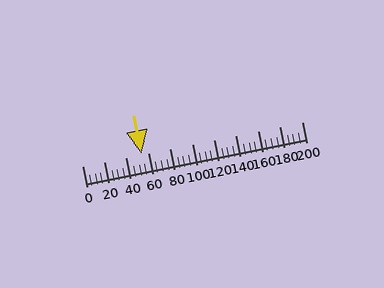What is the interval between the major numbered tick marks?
The major tick marks are spaced 20 units apart.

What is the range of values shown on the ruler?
The ruler shows values from 0 to 200.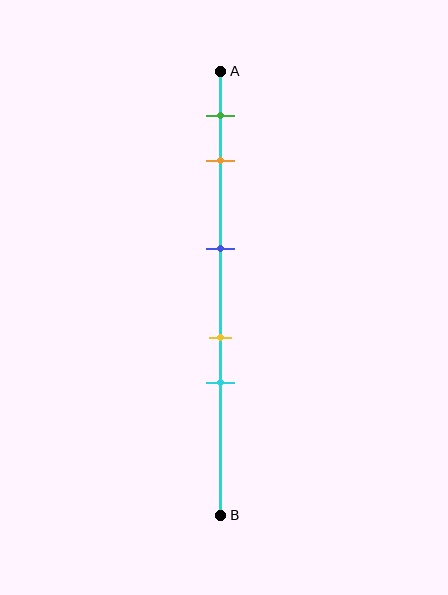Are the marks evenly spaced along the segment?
No, the marks are not evenly spaced.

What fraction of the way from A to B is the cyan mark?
The cyan mark is approximately 70% (0.7) of the way from A to B.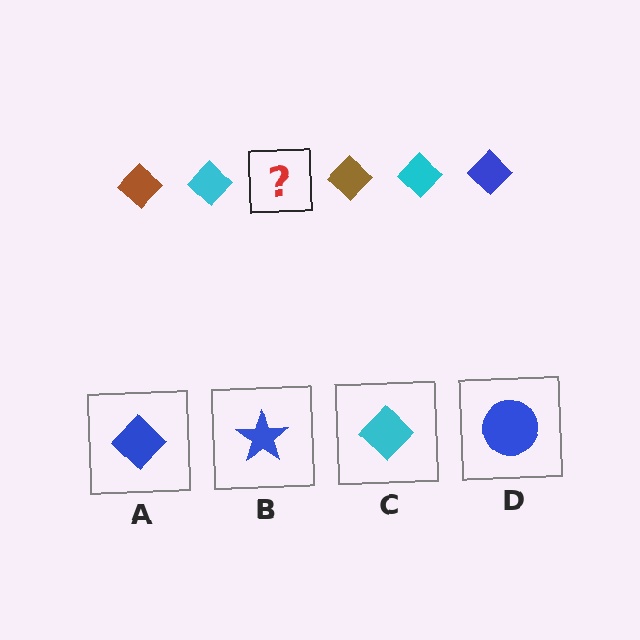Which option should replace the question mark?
Option A.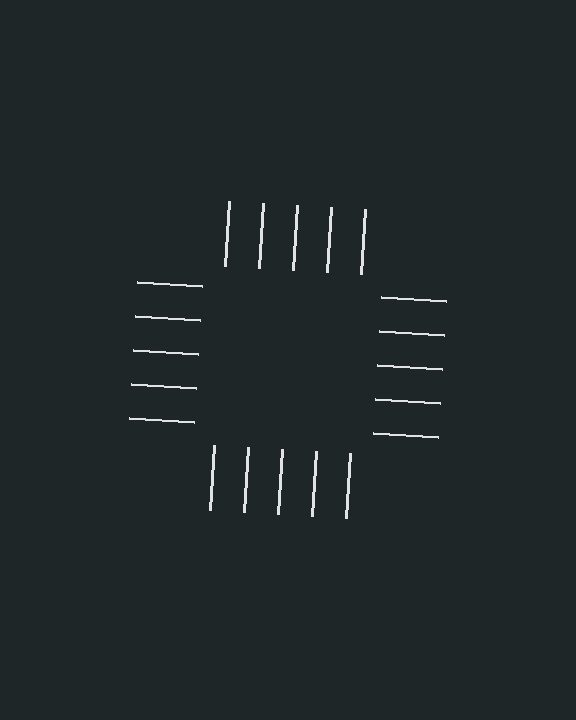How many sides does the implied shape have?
4 sides — the line-ends trace a square.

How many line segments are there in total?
20 — 5 along each of the 4 edges.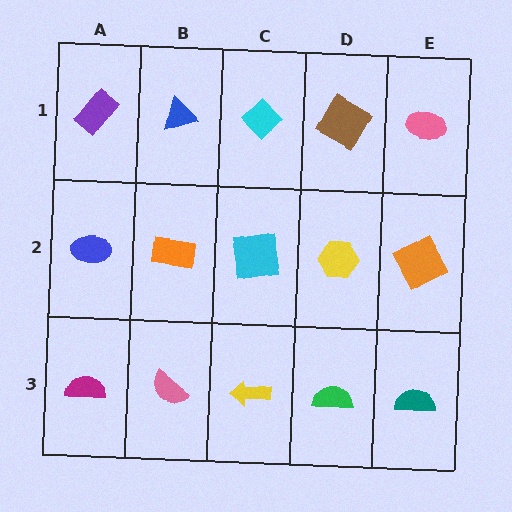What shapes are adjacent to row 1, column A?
A blue ellipse (row 2, column A), a blue triangle (row 1, column B).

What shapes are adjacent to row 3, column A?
A blue ellipse (row 2, column A), a pink semicircle (row 3, column B).